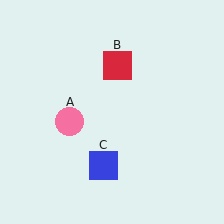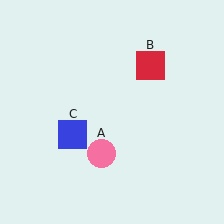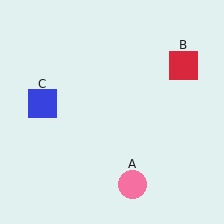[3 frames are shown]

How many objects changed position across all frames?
3 objects changed position: pink circle (object A), red square (object B), blue square (object C).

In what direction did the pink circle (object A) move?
The pink circle (object A) moved down and to the right.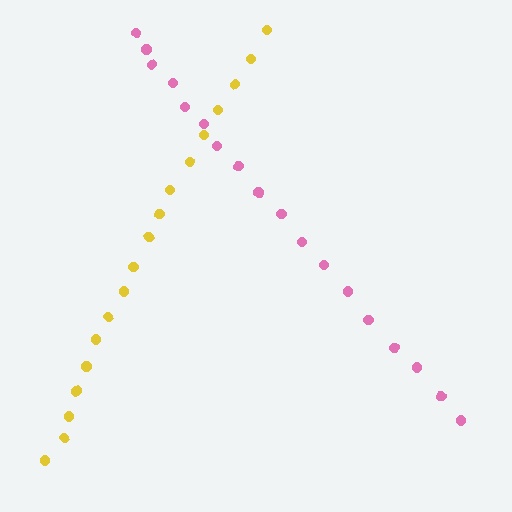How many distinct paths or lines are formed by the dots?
There are 2 distinct paths.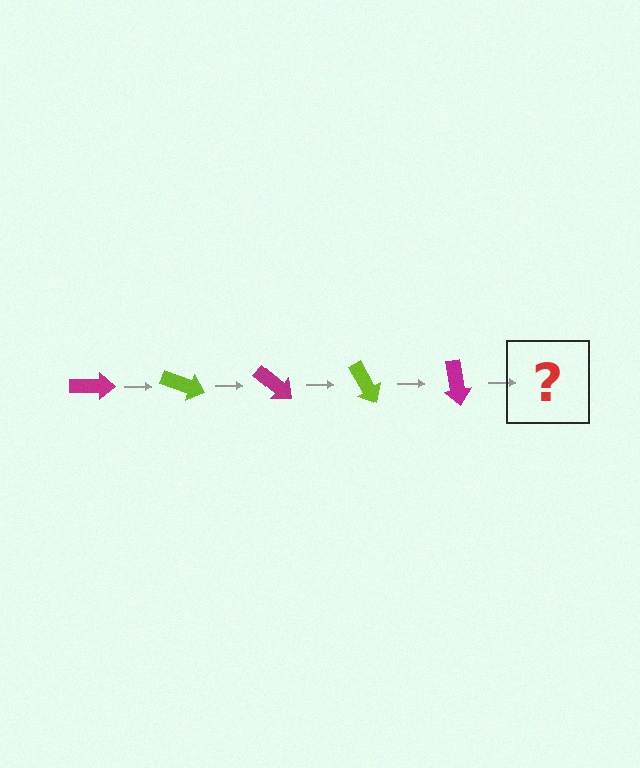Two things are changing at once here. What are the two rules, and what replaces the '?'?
The two rules are that it rotates 20 degrees each step and the color cycles through magenta and lime. The '?' should be a lime arrow, rotated 100 degrees from the start.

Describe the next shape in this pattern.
It should be a lime arrow, rotated 100 degrees from the start.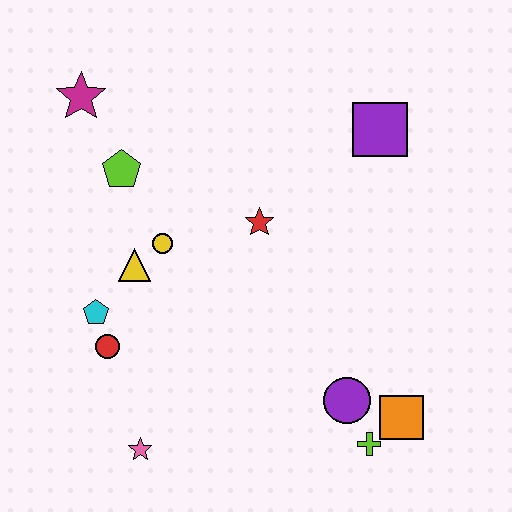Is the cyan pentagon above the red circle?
Yes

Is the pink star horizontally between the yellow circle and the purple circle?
No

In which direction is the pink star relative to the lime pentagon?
The pink star is below the lime pentagon.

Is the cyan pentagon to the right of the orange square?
No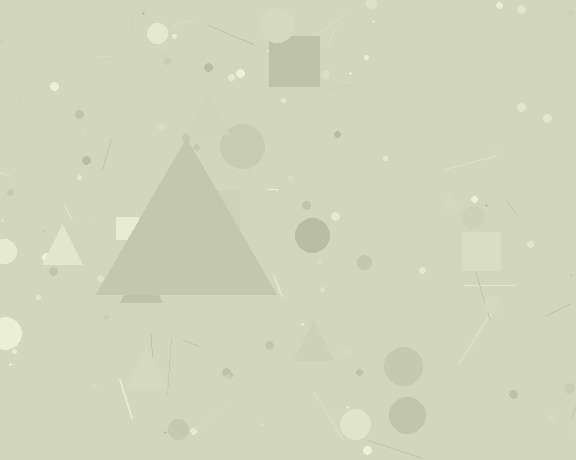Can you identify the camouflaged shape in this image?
The camouflaged shape is a triangle.